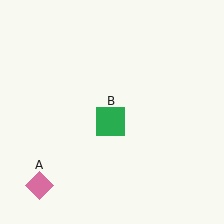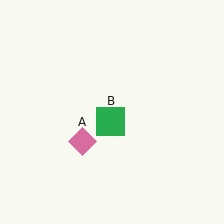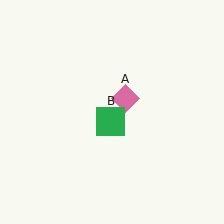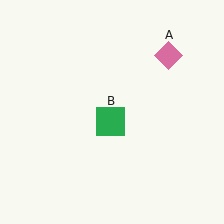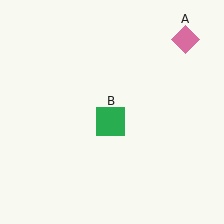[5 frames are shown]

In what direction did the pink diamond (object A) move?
The pink diamond (object A) moved up and to the right.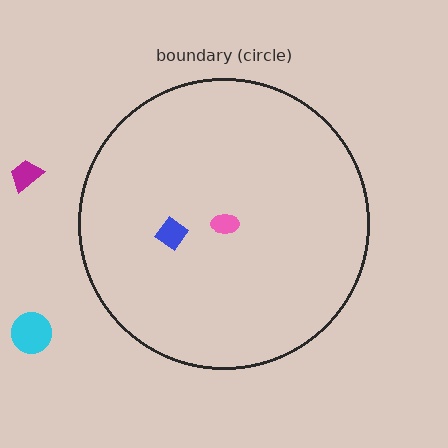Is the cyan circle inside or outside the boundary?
Outside.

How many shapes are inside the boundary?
2 inside, 2 outside.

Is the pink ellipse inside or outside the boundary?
Inside.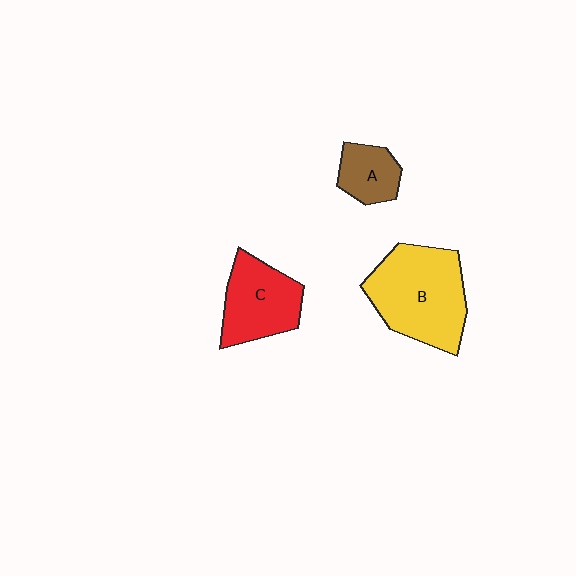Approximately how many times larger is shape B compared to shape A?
Approximately 2.6 times.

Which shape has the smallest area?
Shape A (brown).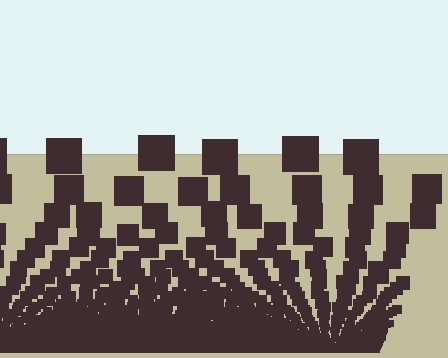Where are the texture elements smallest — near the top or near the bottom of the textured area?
Near the bottom.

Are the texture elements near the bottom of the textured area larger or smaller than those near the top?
Smaller. The gradient is inverted — elements near the bottom are smaller and denser.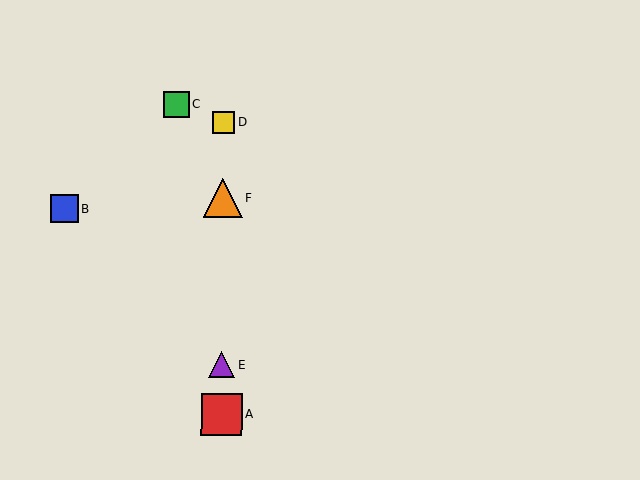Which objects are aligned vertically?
Objects A, D, E, F are aligned vertically.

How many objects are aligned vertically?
4 objects (A, D, E, F) are aligned vertically.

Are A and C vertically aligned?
No, A is at x≈221 and C is at x≈177.